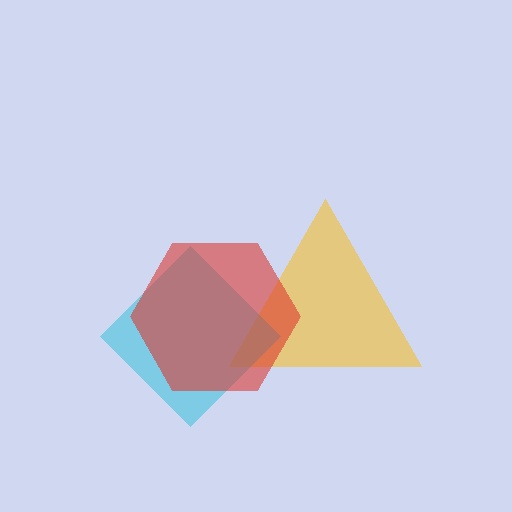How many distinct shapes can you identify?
There are 3 distinct shapes: a yellow triangle, a cyan diamond, a red hexagon.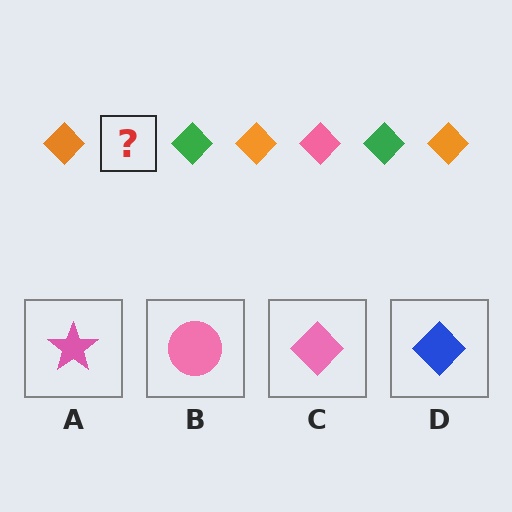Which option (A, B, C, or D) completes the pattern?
C.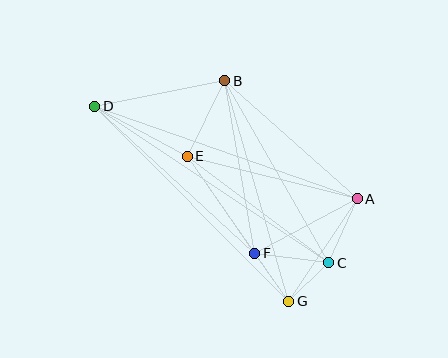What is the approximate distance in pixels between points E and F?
The distance between E and F is approximately 118 pixels.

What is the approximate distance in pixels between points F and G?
The distance between F and G is approximately 59 pixels.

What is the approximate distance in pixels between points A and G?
The distance between A and G is approximately 123 pixels.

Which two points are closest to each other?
Points C and G are closest to each other.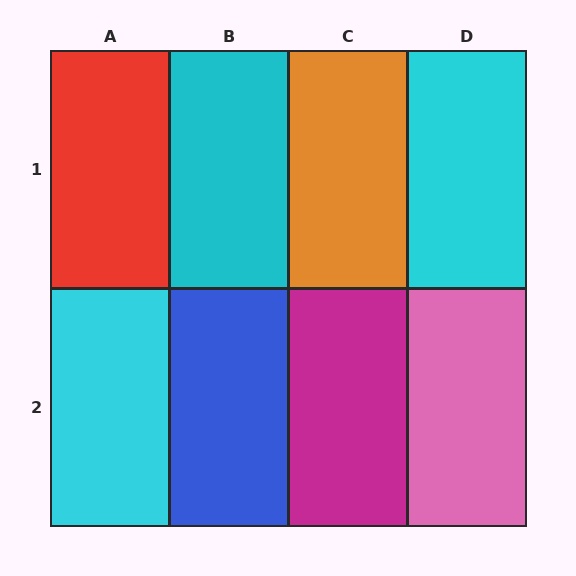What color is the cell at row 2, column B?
Blue.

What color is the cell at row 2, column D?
Pink.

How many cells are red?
1 cell is red.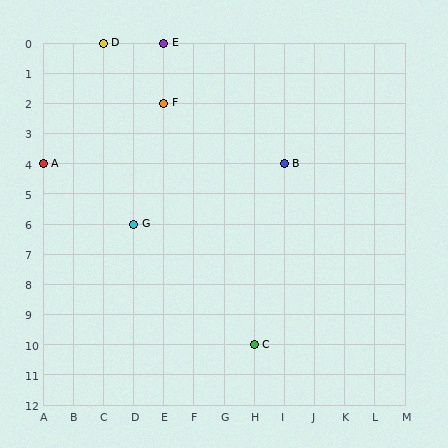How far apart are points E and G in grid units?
Points E and G are 1 column and 6 rows apart (about 6.1 grid units diagonally).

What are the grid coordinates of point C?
Point C is at grid coordinates (H, 10).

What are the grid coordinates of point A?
Point A is at grid coordinates (A, 4).